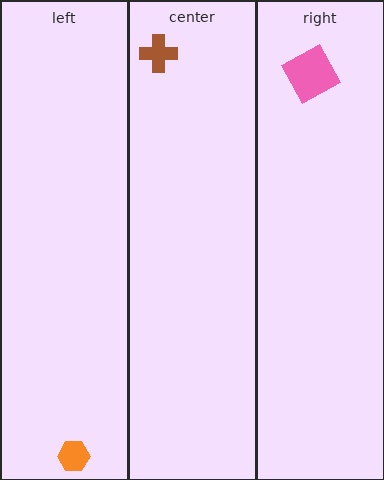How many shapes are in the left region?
1.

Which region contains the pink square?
The right region.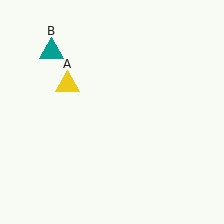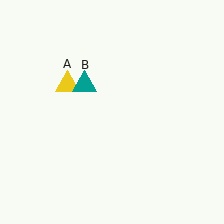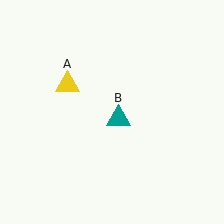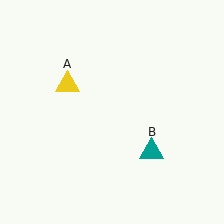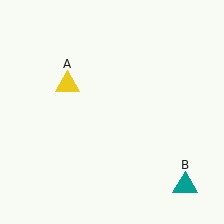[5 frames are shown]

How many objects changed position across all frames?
1 object changed position: teal triangle (object B).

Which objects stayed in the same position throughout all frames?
Yellow triangle (object A) remained stationary.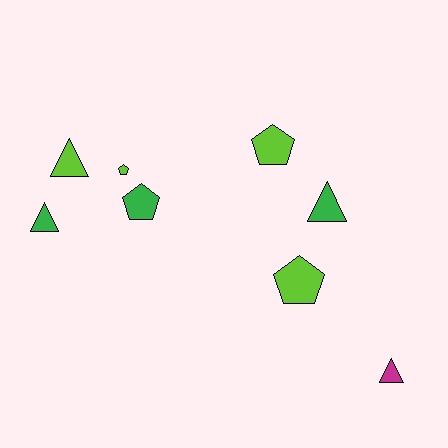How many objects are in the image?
There are 8 objects.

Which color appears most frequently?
Lime, with 4 objects.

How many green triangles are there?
There are 2 green triangles.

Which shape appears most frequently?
Pentagon, with 4 objects.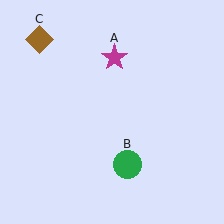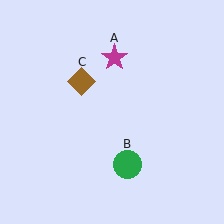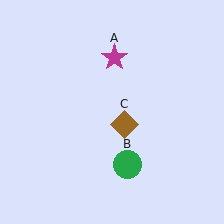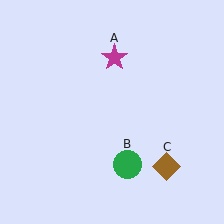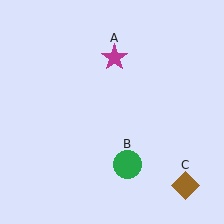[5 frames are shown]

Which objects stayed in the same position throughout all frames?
Magenta star (object A) and green circle (object B) remained stationary.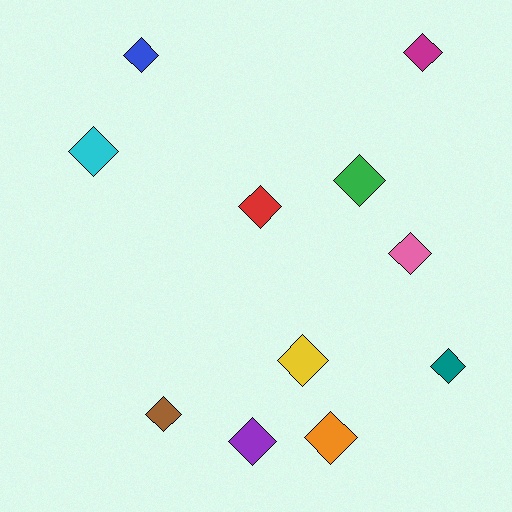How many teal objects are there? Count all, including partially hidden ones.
There is 1 teal object.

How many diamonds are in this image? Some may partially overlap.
There are 11 diamonds.